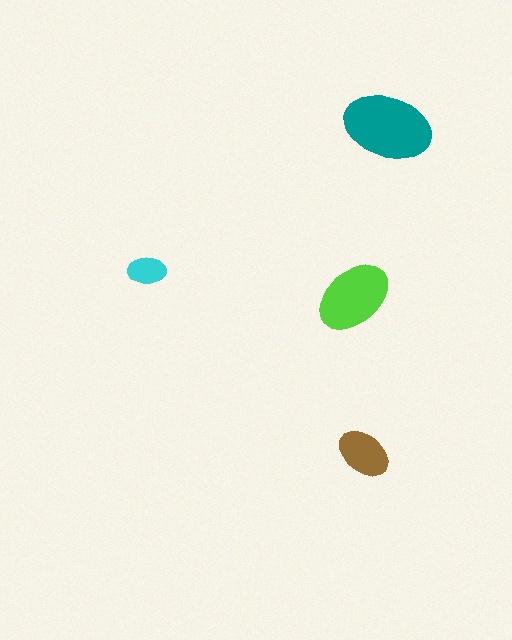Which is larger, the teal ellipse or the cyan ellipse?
The teal one.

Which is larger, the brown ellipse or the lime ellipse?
The lime one.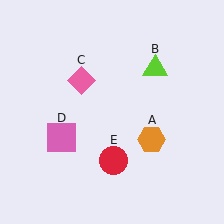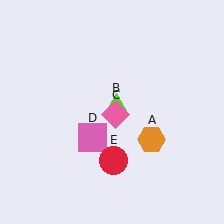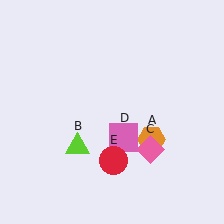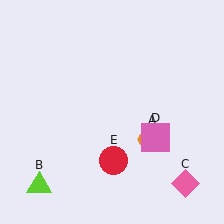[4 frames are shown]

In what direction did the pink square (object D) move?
The pink square (object D) moved right.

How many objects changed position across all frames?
3 objects changed position: lime triangle (object B), pink diamond (object C), pink square (object D).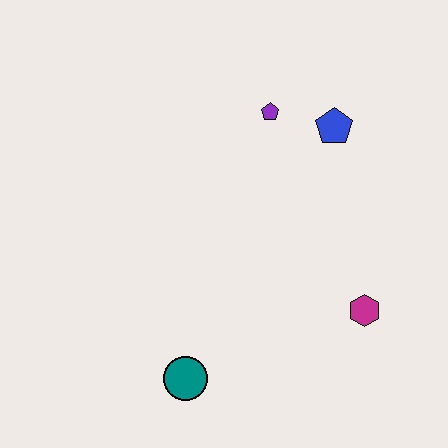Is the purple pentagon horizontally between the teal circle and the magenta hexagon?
Yes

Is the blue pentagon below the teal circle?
No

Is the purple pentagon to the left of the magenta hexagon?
Yes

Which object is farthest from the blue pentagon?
The teal circle is farthest from the blue pentagon.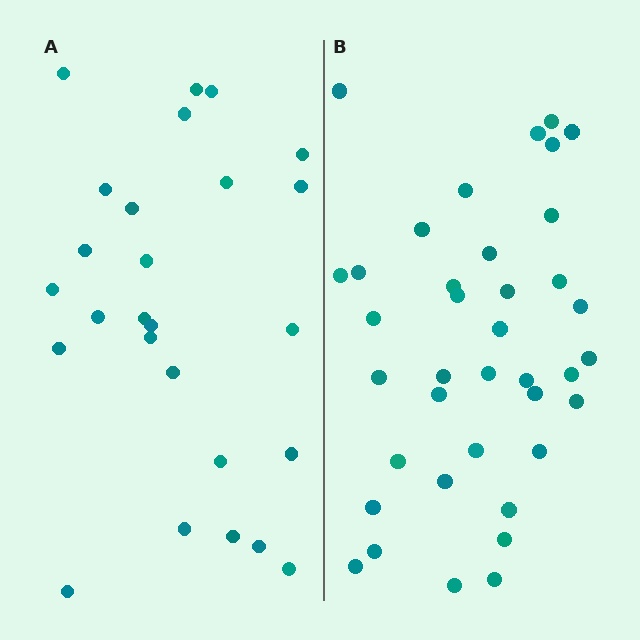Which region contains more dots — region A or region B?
Region B (the right region) has more dots.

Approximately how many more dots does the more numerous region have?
Region B has roughly 12 or so more dots than region A.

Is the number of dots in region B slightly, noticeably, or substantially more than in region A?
Region B has substantially more. The ratio is roughly 1.5 to 1.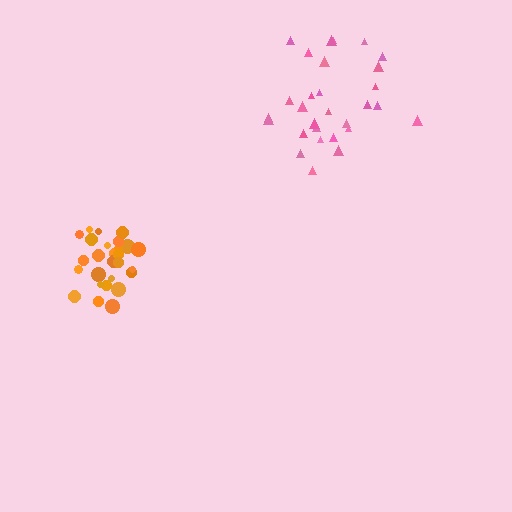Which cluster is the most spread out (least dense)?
Pink.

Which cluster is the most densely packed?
Orange.